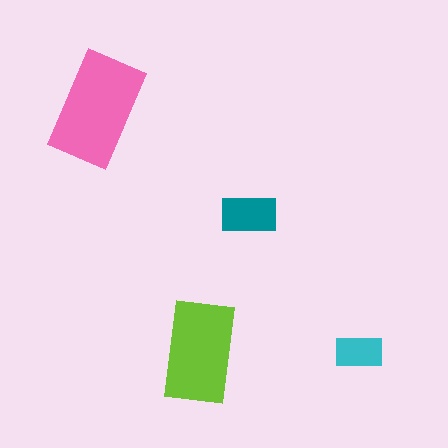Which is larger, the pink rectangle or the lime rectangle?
The pink one.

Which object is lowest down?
The cyan rectangle is bottommost.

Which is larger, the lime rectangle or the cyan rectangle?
The lime one.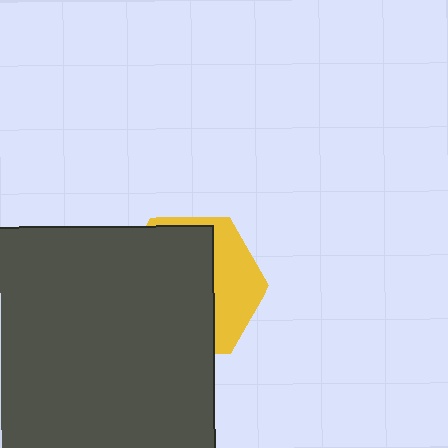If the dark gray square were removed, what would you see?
You would see the complete yellow hexagon.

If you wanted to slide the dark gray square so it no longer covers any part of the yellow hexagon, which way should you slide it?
Slide it left — that is the most direct way to separate the two shapes.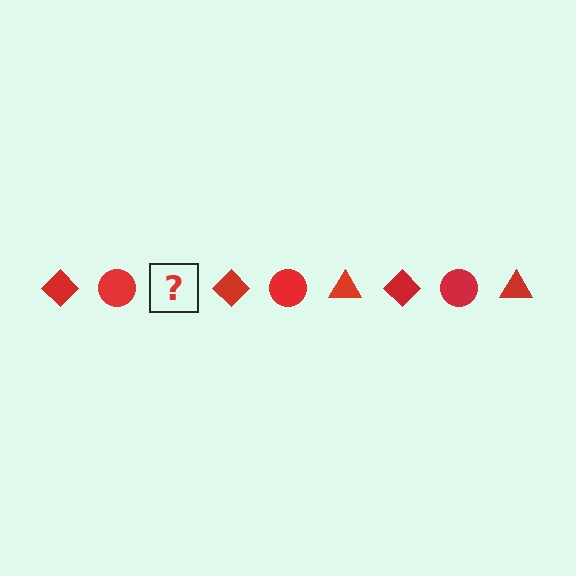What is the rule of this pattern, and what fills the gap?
The rule is that the pattern cycles through diamond, circle, triangle shapes in red. The gap should be filled with a red triangle.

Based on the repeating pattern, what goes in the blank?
The blank should be a red triangle.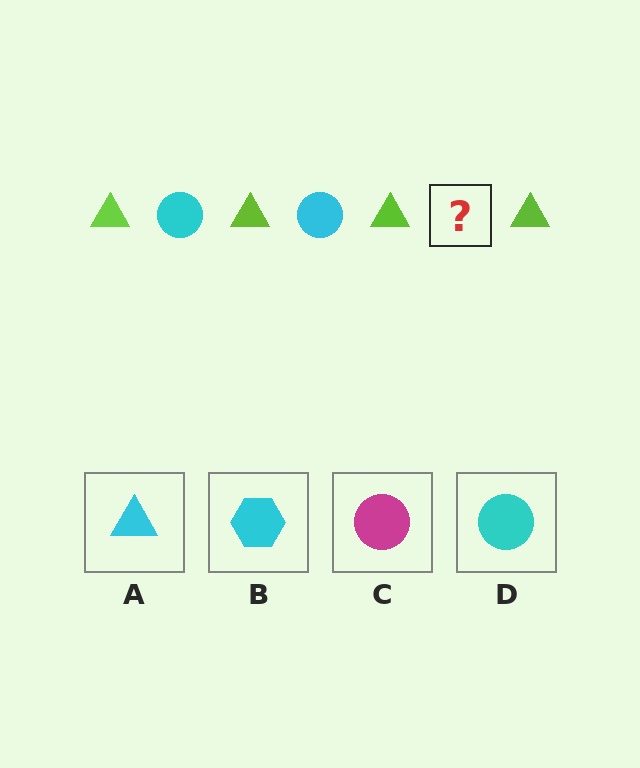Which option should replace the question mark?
Option D.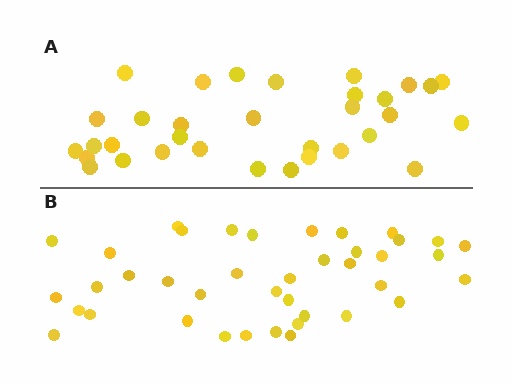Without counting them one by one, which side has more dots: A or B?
Region B (the bottom region) has more dots.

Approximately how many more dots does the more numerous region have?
Region B has roughly 8 or so more dots than region A.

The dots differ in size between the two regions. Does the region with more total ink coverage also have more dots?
No. Region A has more total ink coverage because its dots are larger, but region B actually contains more individual dots. Total area can be misleading — the number of items is what matters here.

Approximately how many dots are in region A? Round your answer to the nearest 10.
About 30 dots. (The exact count is 33, which rounds to 30.)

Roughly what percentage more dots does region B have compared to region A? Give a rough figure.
About 20% more.